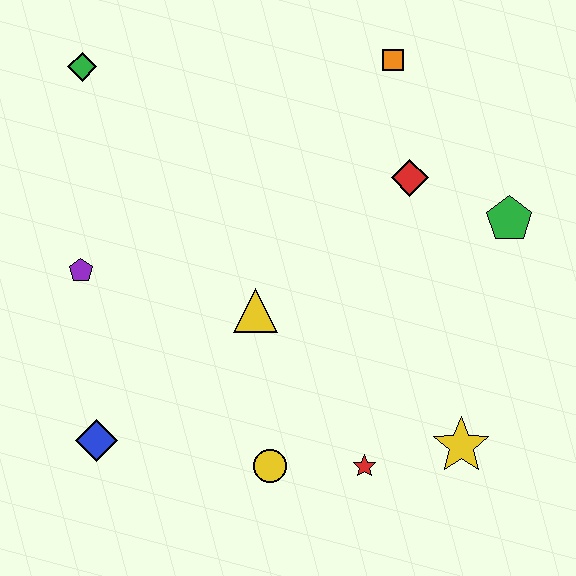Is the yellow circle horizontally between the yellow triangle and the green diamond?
No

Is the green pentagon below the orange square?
Yes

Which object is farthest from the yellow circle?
The green diamond is farthest from the yellow circle.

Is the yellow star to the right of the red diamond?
Yes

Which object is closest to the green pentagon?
The red diamond is closest to the green pentagon.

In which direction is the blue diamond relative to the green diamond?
The blue diamond is below the green diamond.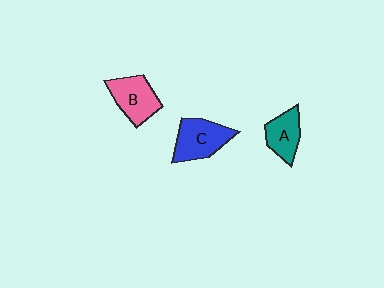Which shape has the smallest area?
Shape A (teal).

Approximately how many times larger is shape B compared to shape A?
Approximately 1.2 times.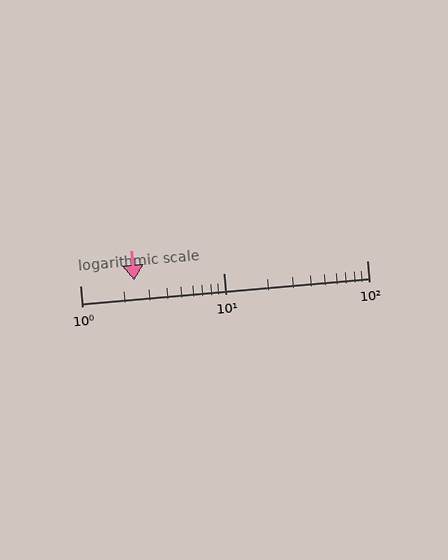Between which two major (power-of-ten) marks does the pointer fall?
The pointer is between 1 and 10.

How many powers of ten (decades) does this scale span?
The scale spans 2 decades, from 1 to 100.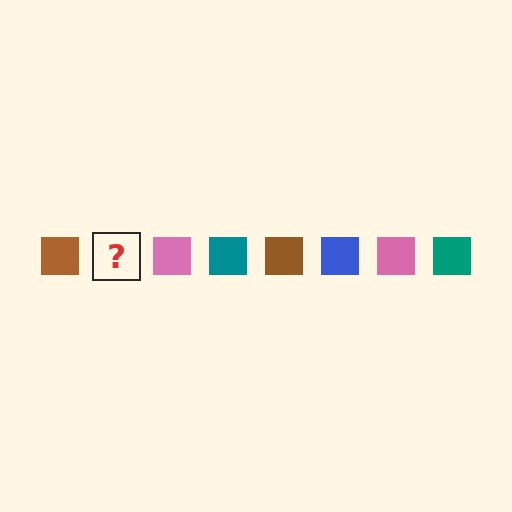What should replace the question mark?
The question mark should be replaced with a blue square.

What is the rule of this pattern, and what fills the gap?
The rule is that the pattern cycles through brown, blue, pink, teal squares. The gap should be filled with a blue square.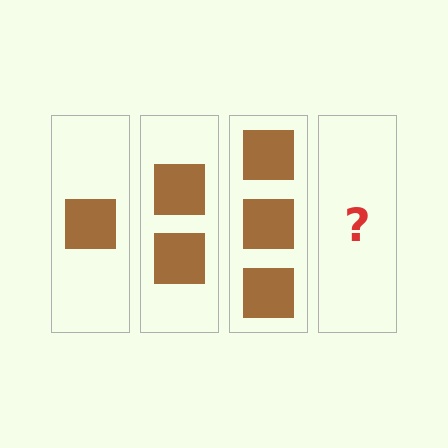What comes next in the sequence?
The next element should be 4 squares.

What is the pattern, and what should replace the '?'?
The pattern is that each step adds one more square. The '?' should be 4 squares.